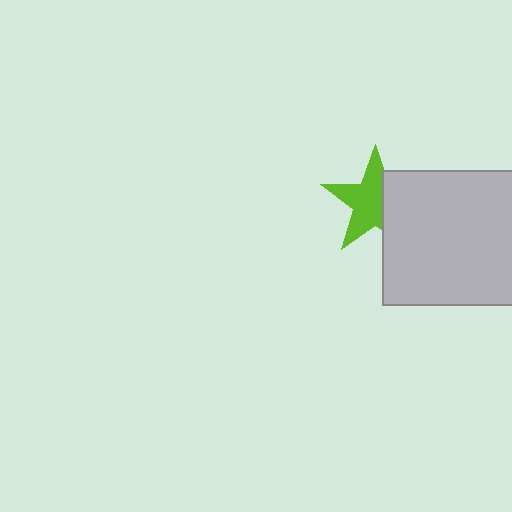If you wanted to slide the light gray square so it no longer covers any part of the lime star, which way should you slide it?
Slide it right — that is the most direct way to separate the two shapes.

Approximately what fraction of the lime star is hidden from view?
Roughly 38% of the lime star is hidden behind the light gray square.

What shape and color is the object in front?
The object in front is a light gray square.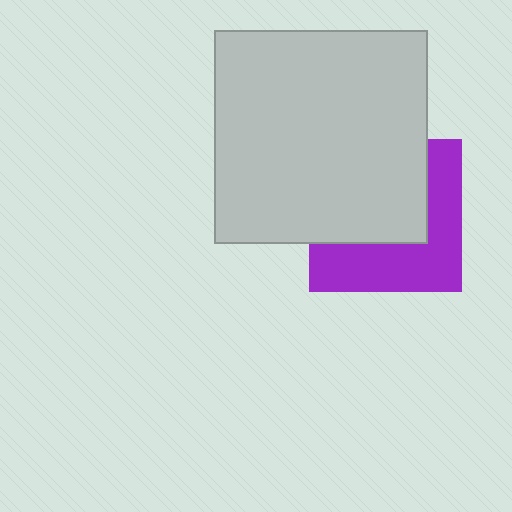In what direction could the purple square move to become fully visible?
The purple square could move toward the lower-right. That would shift it out from behind the light gray square entirely.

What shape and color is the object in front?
The object in front is a light gray square.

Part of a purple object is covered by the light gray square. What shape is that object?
It is a square.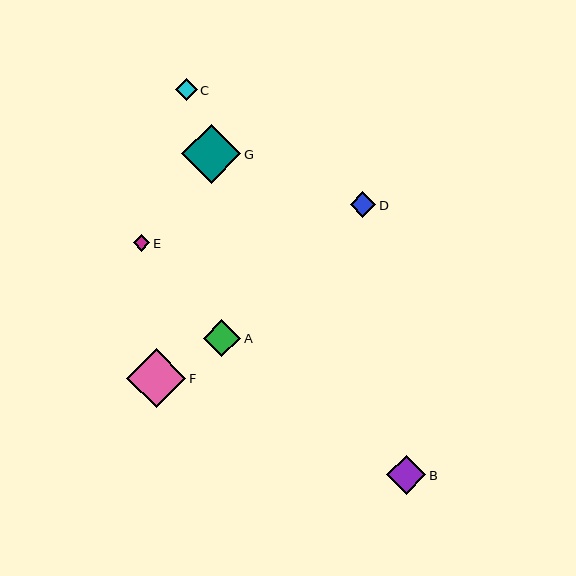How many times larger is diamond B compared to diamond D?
Diamond B is approximately 1.5 times the size of diamond D.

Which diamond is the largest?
Diamond F is the largest with a size of approximately 59 pixels.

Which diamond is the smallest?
Diamond E is the smallest with a size of approximately 16 pixels.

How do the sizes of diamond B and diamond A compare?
Diamond B and diamond A are approximately the same size.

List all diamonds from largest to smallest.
From largest to smallest: F, G, B, A, D, C, E.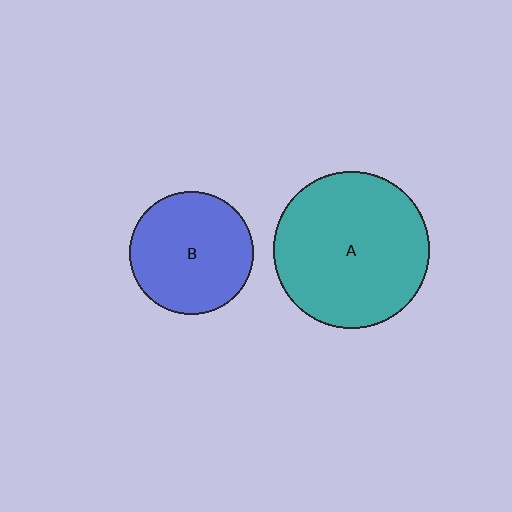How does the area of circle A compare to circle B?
Approximately 1.6 times.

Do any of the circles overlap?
No, none of the circles overlap.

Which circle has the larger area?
Circle A (teal).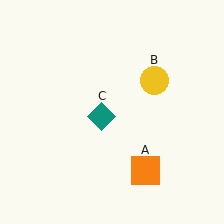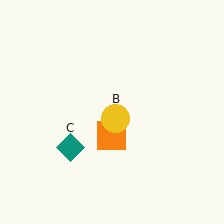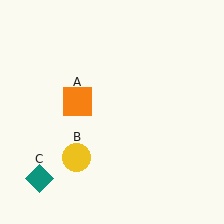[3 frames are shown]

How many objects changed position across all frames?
3 objects changed position: orange square (object A), yellow circle (object B), teal diamond (object C).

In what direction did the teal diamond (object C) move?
The teal diamond (object C) moved down and to the left.